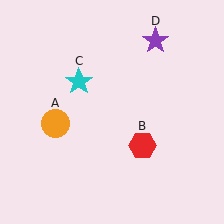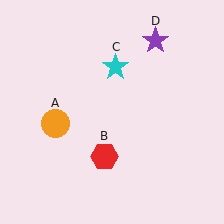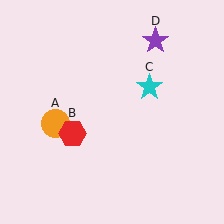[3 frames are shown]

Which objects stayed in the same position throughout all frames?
Orange circle (object A) and purple star (object D) remained stationary.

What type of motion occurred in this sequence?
The red hexagon (object B), cyan star (object C) rotated clockwise around the center of the scene.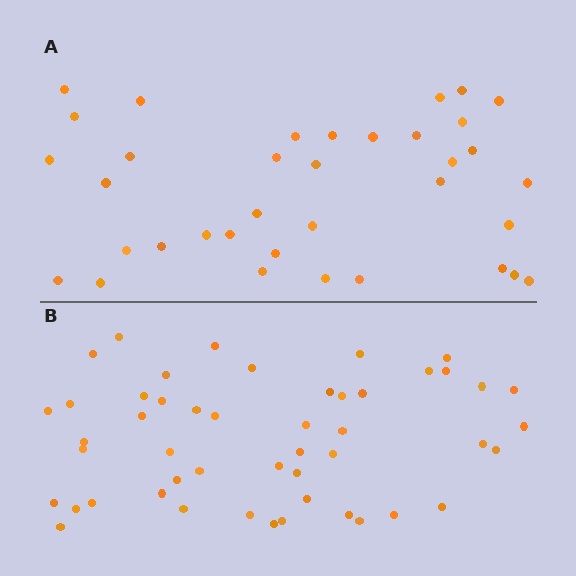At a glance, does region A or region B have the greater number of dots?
Region B (the bottom region) has more dots.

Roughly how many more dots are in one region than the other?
Region B has approximately 15 more dots than region A.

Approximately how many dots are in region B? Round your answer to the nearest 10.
About 50 dots. (The exact count is 49, which rounds to 50.)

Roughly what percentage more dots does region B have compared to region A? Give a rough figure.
About 35% more.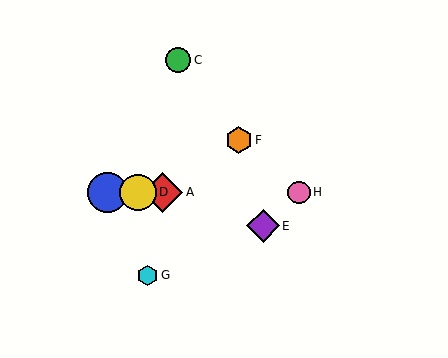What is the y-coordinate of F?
Object F is at y≈140.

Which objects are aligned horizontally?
Objects A, B, D, H are aligned horizontally.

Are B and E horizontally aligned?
No, B is at y≈192 and E is at y≈226.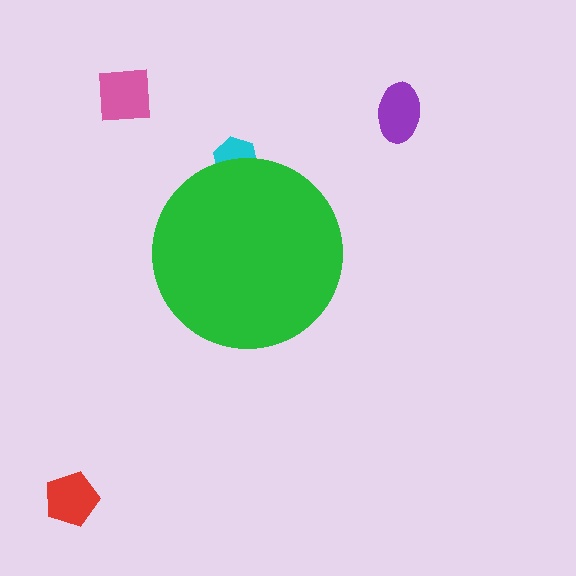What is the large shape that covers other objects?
A green circle.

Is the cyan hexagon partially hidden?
Yes, the cyan hexagon is partially hidden behind the green circle.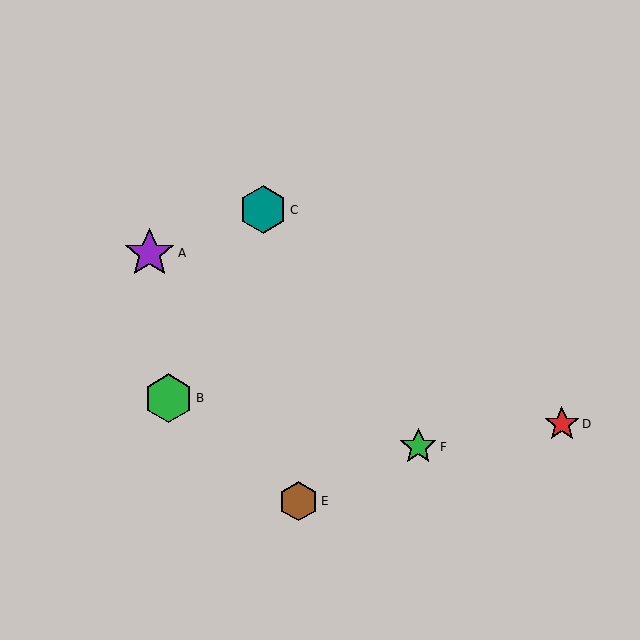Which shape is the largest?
The purple star (labeled A) is the largest.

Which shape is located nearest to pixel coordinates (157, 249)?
The purple star (labeled A) at (150, 253) is nearest to that location.